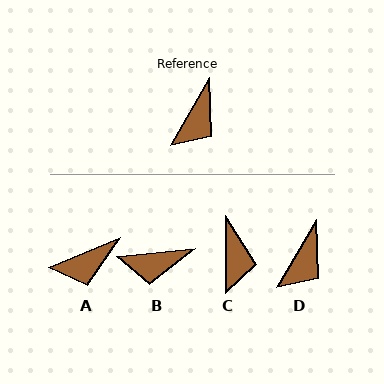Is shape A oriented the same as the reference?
No, it is off by about 36 degrees.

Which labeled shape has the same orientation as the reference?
D.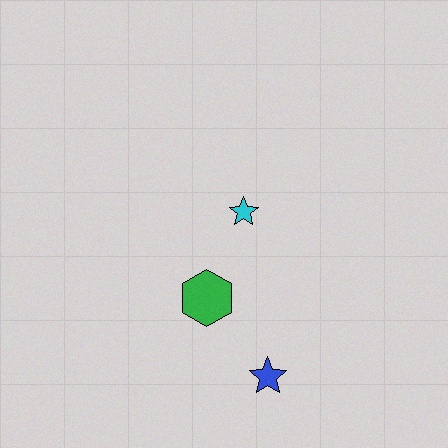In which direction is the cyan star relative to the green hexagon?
The cyan star is above the green hexagon.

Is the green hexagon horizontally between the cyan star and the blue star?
No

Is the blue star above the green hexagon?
No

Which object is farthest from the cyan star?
The blue star is farthest from the cyan star.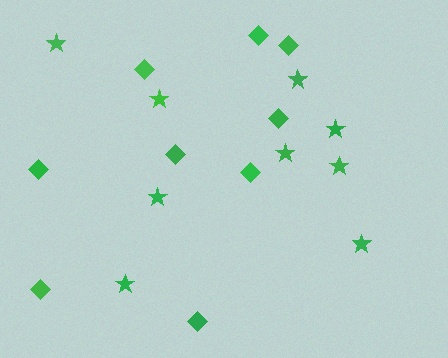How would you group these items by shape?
There are 2 groups: one group of stars (9) and one group of diamonds (9).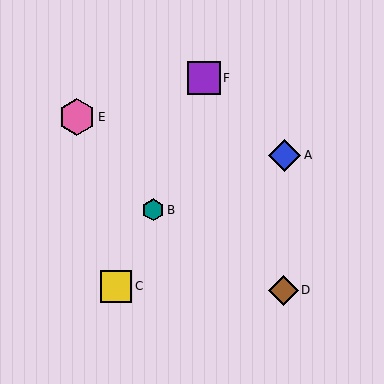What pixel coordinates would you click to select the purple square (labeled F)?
Click at (204, 78) to select the purple square F.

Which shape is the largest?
The pink hexagon (labeled E) is the largest.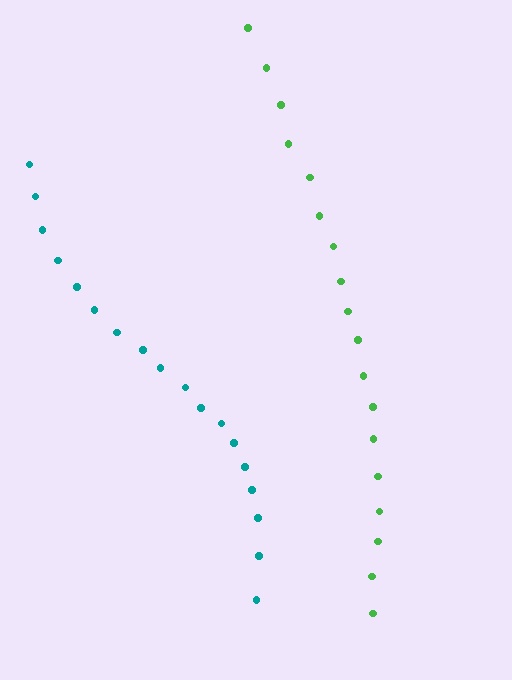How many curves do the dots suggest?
There are 2 distinct paths.